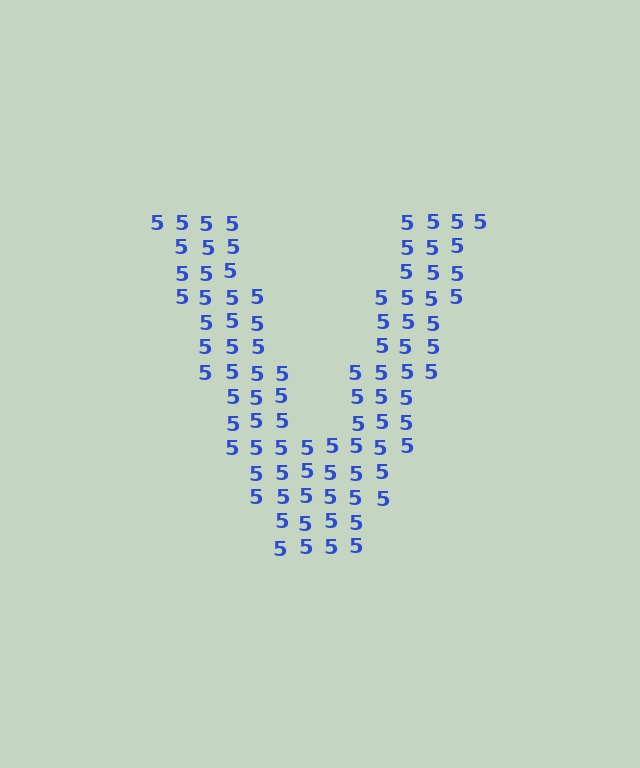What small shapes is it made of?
It is made of small digit 5's.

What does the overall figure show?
The overall figure shows the letter V.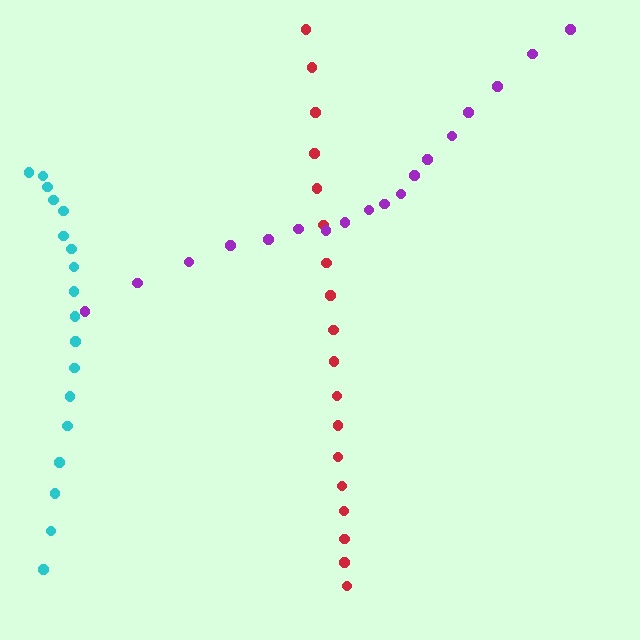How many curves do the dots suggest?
There are 3 distinct paths.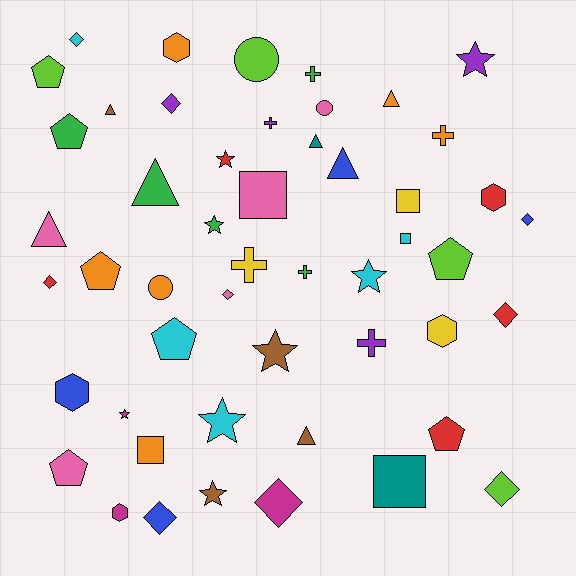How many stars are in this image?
There are 8 stars.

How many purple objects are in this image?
There are 4 purple objects.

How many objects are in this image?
There are 50 objects.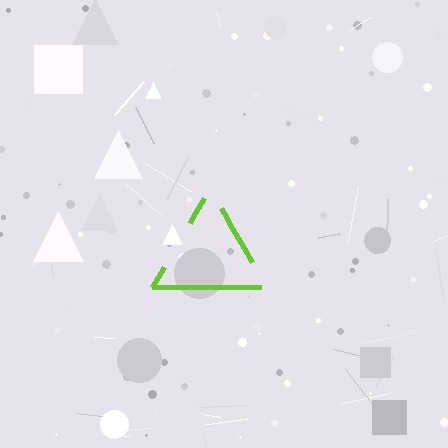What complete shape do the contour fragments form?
The contour fragments form a triangle.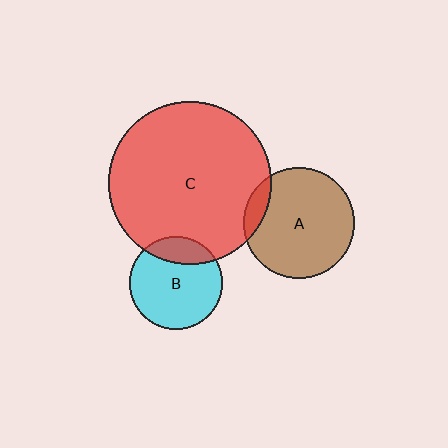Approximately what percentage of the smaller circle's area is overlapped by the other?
Approximately 20%.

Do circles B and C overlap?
Yes.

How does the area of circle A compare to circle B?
Approximately 1.4 times.